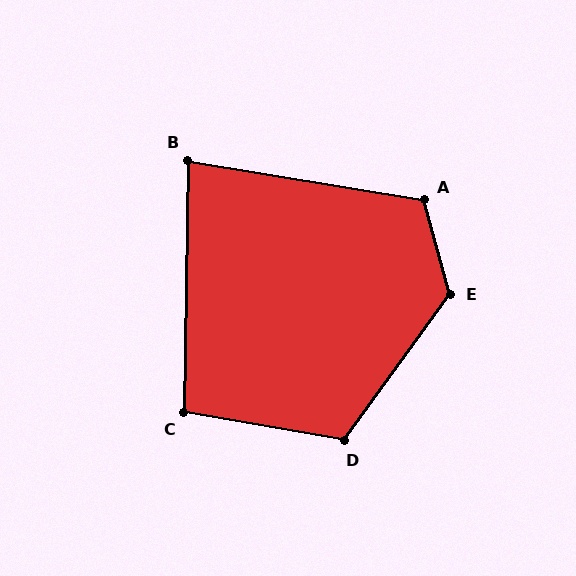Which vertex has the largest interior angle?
E, at approximately 129 degrees.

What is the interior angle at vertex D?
Approximately 116 degrees (obtuse).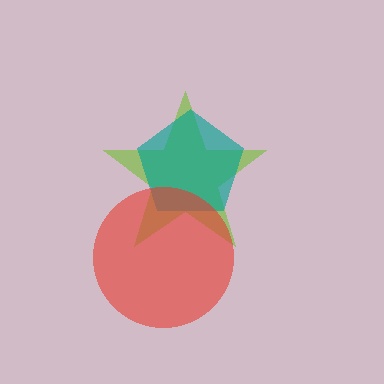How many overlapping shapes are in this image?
There are 3 overlapping shapes in the image.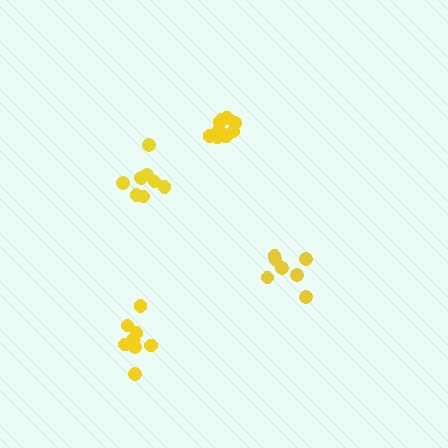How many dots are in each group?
Group 1: 7 dots, Group 2: 8 dots, Group 3: 8 dots, Group 4: 10 dots (33 total).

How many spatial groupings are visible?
There are 4 spatial groupings.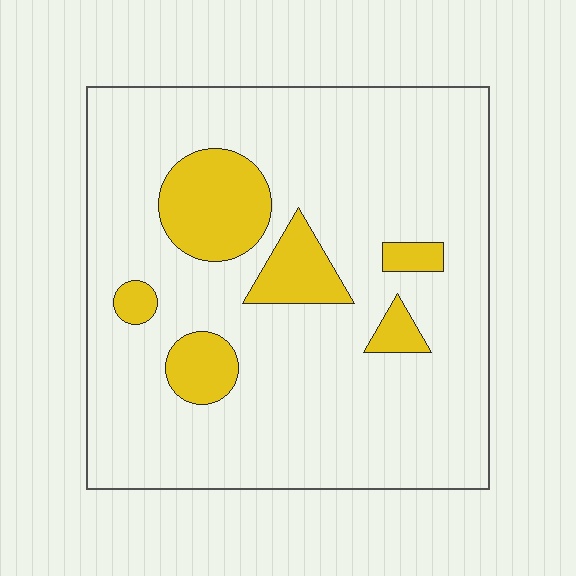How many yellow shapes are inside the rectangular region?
6.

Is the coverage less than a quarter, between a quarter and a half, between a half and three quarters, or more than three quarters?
Less than a quarter.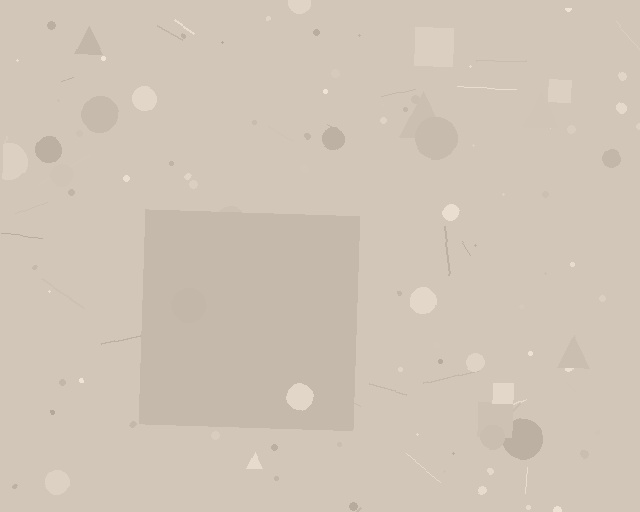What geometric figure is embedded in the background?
A square is embedded in the background.